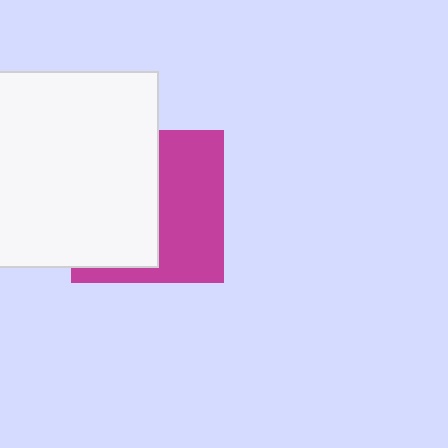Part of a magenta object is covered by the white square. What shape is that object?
It is a square.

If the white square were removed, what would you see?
You would see the complete magenta square.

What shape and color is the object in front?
The object in front is a white square.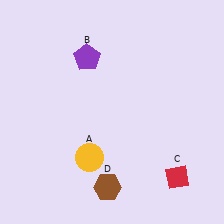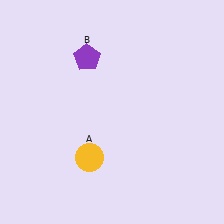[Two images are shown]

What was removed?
The brown hexagon (D), the red diamond (C) were removed in Image 2.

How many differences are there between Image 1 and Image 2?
There are 2 differences between the two images.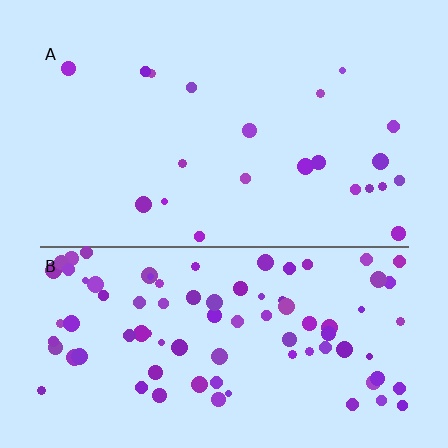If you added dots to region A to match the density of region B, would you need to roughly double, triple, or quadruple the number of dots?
Approximately quadruple.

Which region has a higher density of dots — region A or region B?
B (the bottom).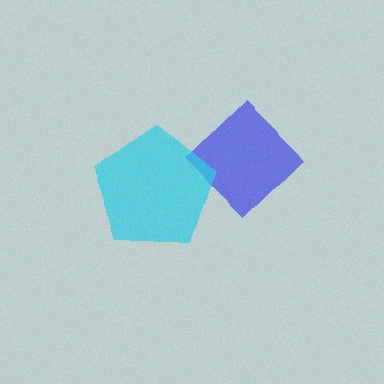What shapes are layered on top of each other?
The layered shapes are: a blue diamond, a cyan pentagon.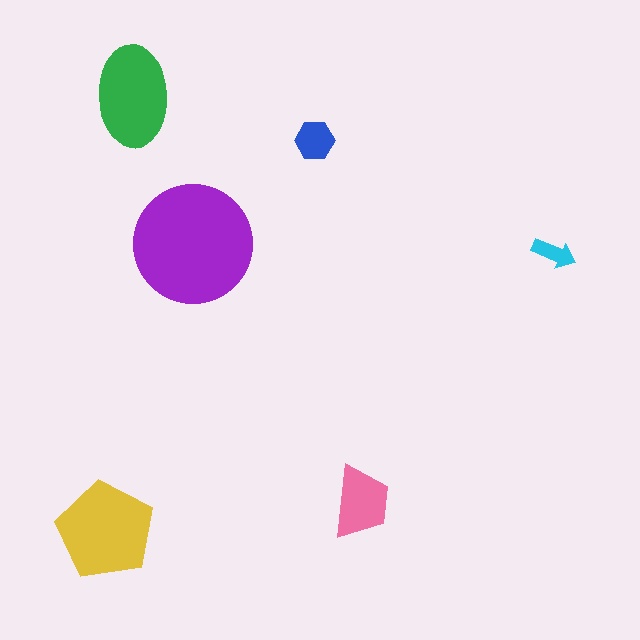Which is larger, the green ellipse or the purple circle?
The purple circle.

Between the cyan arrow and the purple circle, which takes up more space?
The purple circle.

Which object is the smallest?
The cyan arrow.